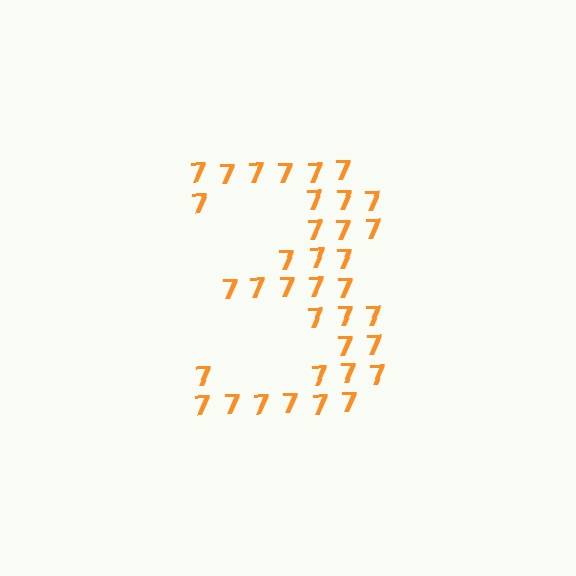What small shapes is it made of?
It is made of small digit 7's.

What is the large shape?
The large shape is the digit 3.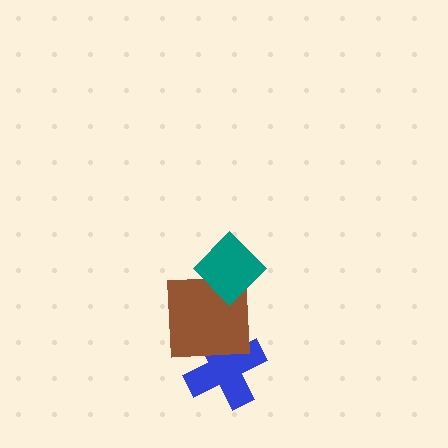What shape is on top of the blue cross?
The brown square is on top of the blue cross.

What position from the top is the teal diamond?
The teal diamond is 1st from the top.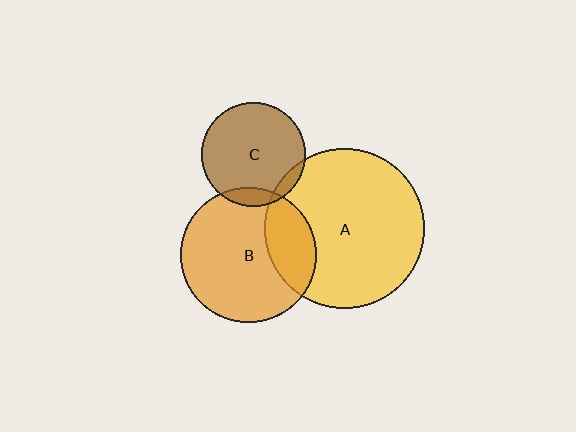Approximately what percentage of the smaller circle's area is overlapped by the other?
Approximately 5%.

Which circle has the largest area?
Circle A (yellow).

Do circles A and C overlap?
Yes.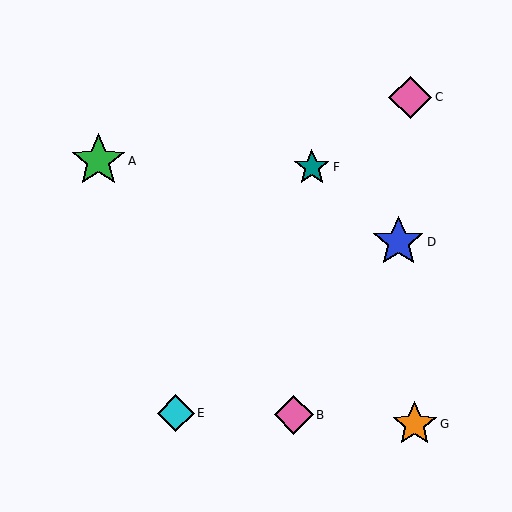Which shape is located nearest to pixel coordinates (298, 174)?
The teal star (labeled F) at (312, 167) is nearest to that location.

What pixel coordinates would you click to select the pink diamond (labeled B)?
Click at (294, 415) to select the pink diamond B.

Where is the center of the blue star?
The center of the blue star is at (398, 242).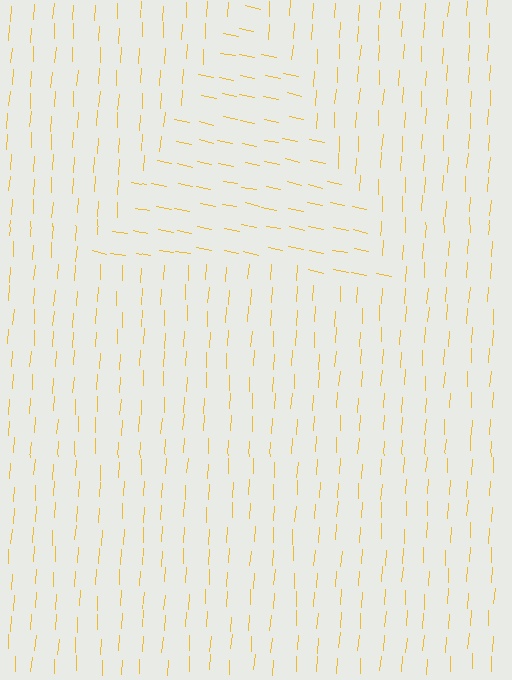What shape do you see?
I see a triangle.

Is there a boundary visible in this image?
Yes, there is a texture boundary formed by a change in line orientation.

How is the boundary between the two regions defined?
The boundary is defined purely by a change in line orientation (approximately 81 degrees difference). All lines are the same color and thickness.